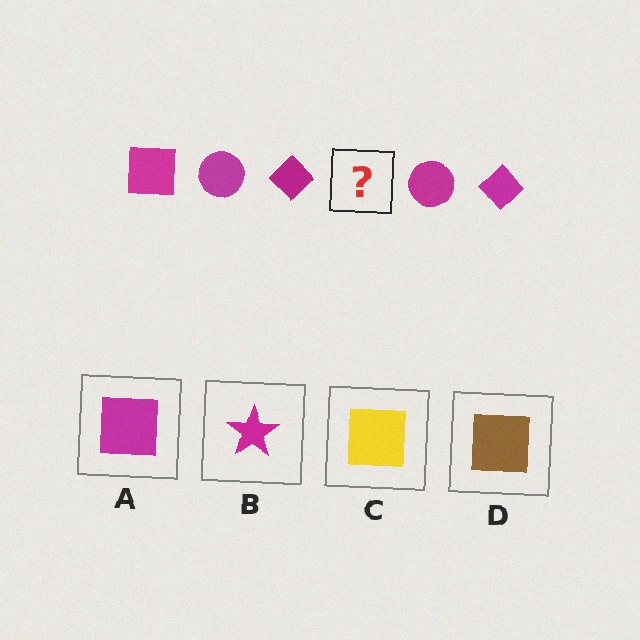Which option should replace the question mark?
Option A.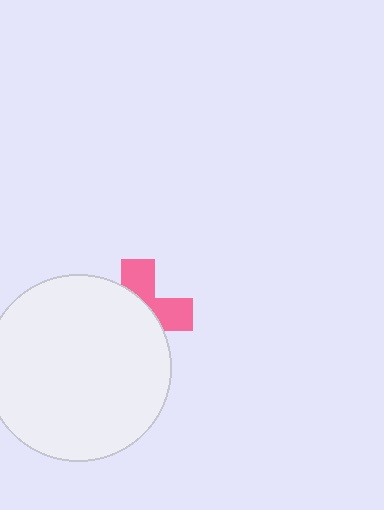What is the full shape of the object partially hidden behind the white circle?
The partially hidden object is a pink cross.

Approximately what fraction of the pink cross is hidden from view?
Roughly 61% of the pink cross is hidden behind the white circle.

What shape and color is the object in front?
The object in front is a white circle.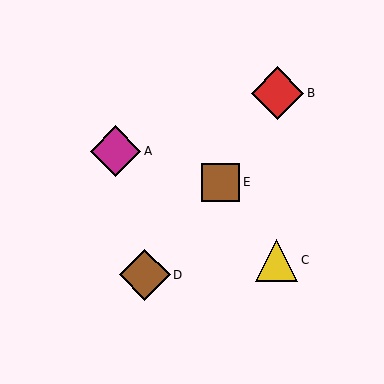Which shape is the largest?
The red diamond (labeled B) is the largest.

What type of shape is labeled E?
Shape E is a brown square.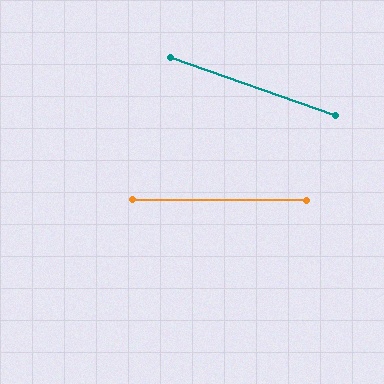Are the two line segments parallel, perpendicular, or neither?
Neither parallel nor perpendicular — they differ by about 19°.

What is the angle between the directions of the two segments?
Approximately 19 degrees.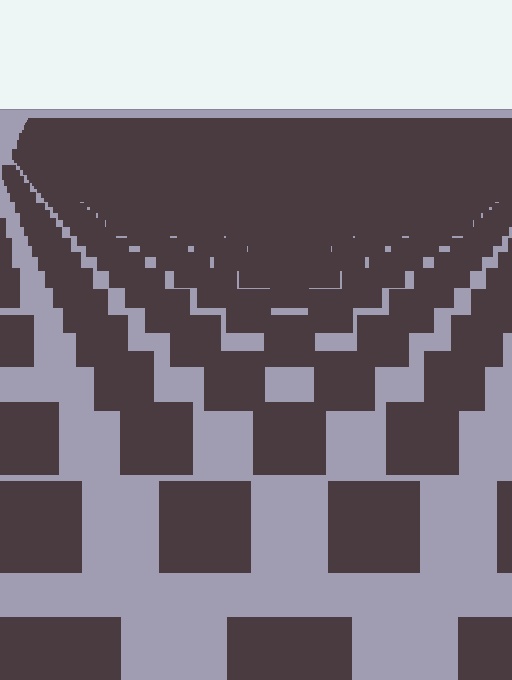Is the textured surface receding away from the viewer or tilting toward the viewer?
The surface is receding away from the viewer. Texture elements get smaller and denser toward the top.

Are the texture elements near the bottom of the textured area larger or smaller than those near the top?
Larger. Near the bottom, elements are closer to the viewer and appear at a bigger on-screen size.